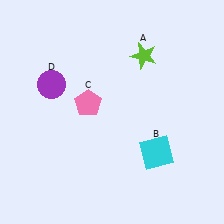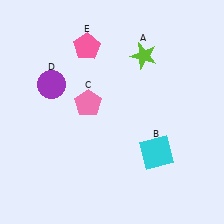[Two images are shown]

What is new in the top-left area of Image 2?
A pink pentagon (E) was added in the top-left area of Image 2.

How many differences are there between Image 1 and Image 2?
There is 1 difference between the two images.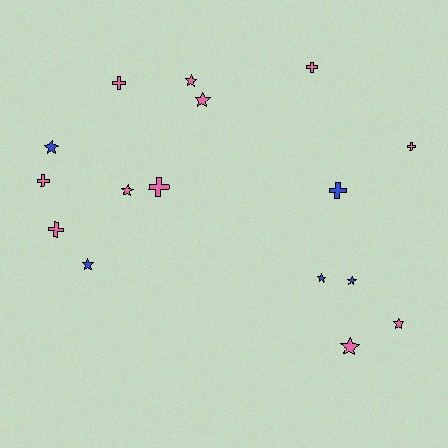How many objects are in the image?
There are 16 objects.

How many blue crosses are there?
There is 1 blue cross.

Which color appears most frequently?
Pink, with 11 objects.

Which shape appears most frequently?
Star, with 9 objects.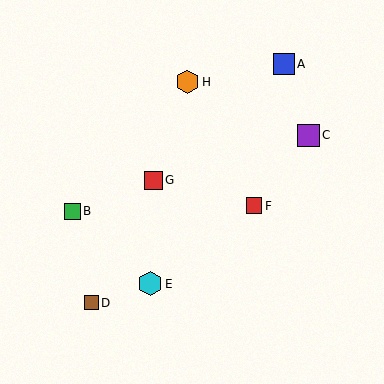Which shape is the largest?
The cyan hexagon (labeled E) is the largest.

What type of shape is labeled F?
Shape F is a red square.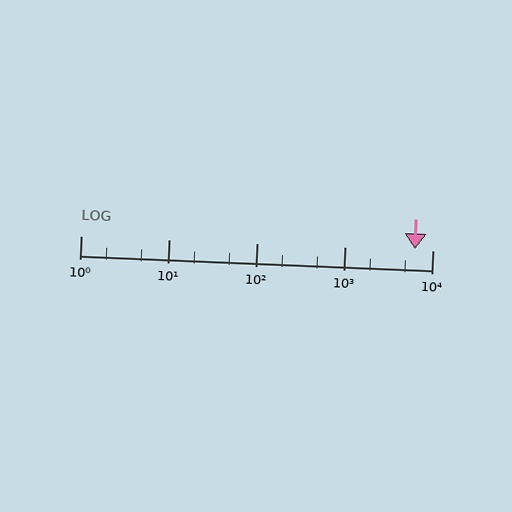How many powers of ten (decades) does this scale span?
The scale spans 4 decades, from 1 to 10000.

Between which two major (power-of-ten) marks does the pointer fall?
The pointer is between 1000 and 10000.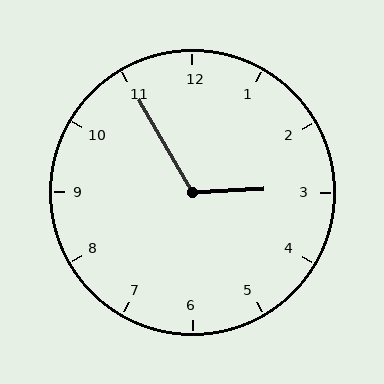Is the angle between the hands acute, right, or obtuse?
It is obtuse.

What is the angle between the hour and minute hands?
Approximately 118 degrees.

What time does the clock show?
2:55.